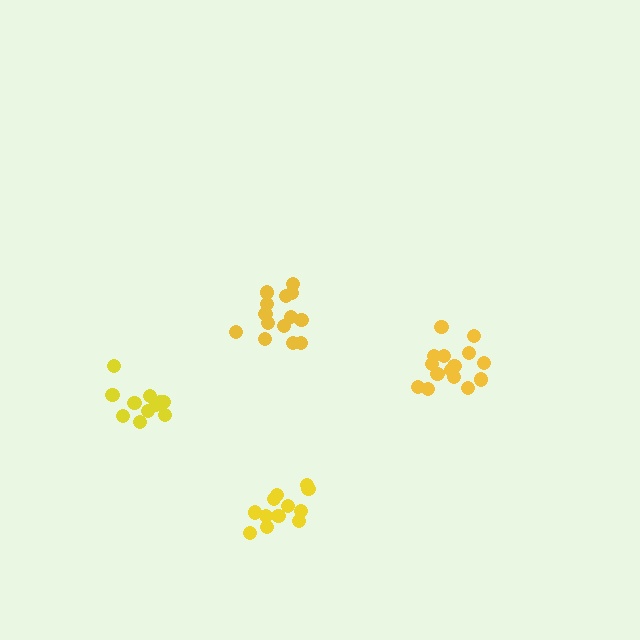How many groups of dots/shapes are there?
There are 4 groups.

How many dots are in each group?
Group 1: 12 dots, Group 2: 15 dots, Group 3: 15 dots, Group 4: 11 dots (53 total).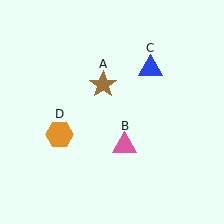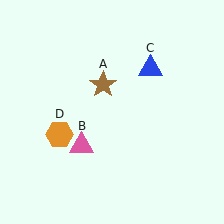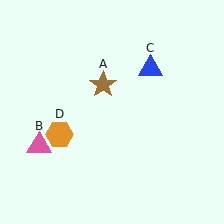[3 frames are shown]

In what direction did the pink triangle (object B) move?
The pink triangle (object B) moved left.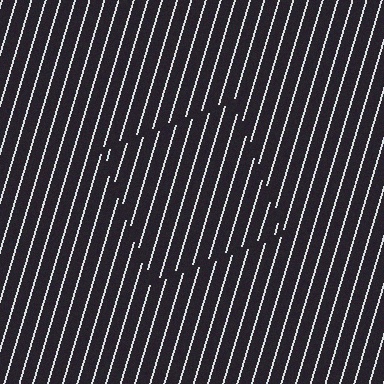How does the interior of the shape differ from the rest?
The interior of the shape contains the same grating, shifted by half a period — the contour is defined by the phase discontinuity where line-ends from the inner and outer gratings abut.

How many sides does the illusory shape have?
4 sides — the line-ends trace a square.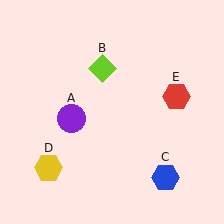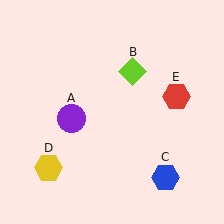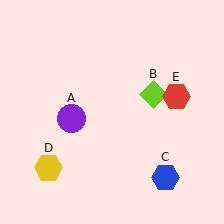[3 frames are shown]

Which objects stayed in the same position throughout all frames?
Purple circle (object A) and blue hexagon (object C) and yellow hexagon (object D) and red hexagon (object E) remained stationary.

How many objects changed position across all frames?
1 object changed position: lime diamond (object B).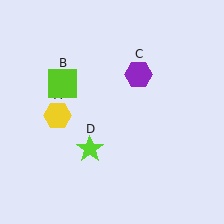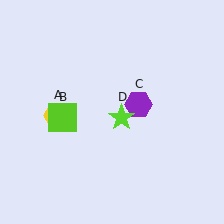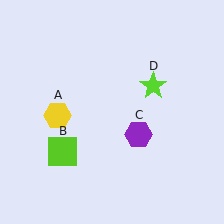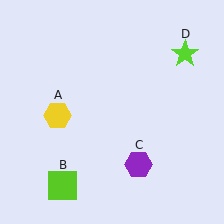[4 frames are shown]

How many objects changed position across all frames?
3 objects changed position: lime square (object B), purple hexagon (object C), lime star (object D).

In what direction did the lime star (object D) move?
The lime star (object D) moved up and to the right.